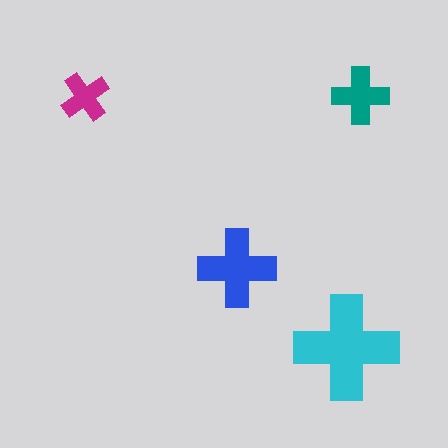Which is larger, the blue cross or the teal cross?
The blue one.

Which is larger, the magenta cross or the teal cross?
The teal one.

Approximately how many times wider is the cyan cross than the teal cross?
About 2 times wider.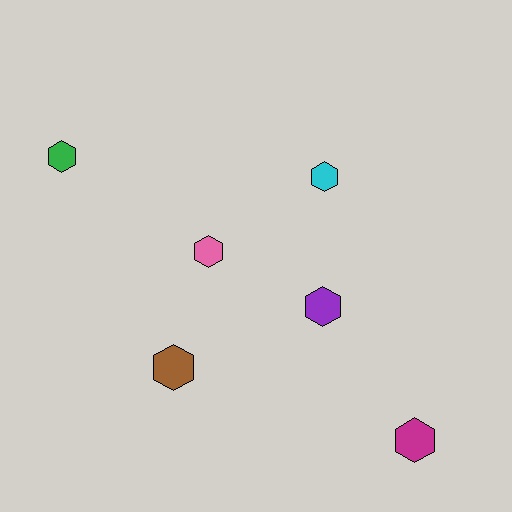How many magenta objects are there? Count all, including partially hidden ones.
There is 1 magenta object.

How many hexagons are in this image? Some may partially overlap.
There are 6 hexagons.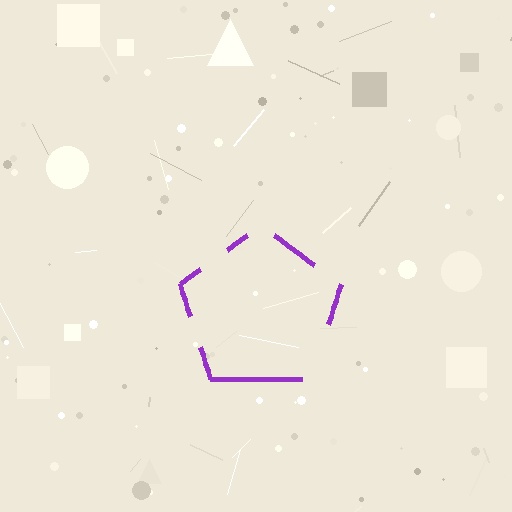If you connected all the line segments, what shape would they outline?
They would outline a pentagon.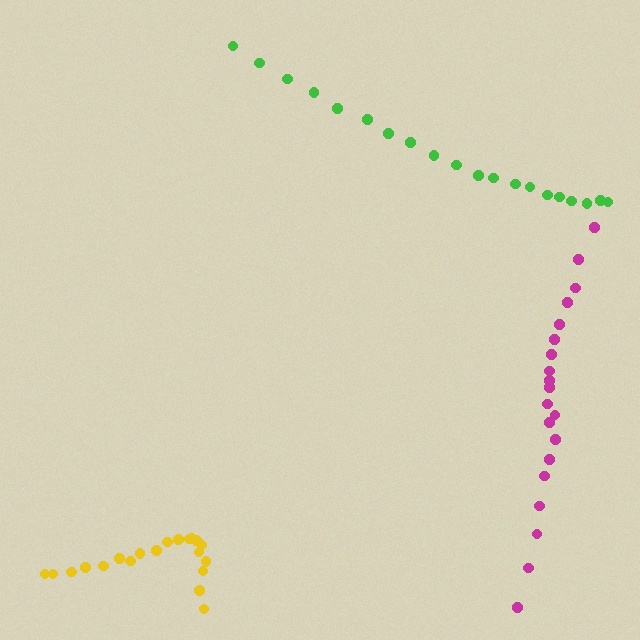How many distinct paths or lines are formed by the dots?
There are 3 distinct paths.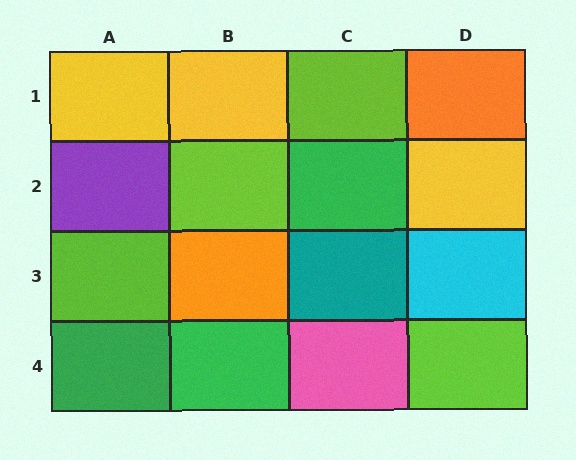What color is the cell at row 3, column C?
Teal.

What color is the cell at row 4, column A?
Green.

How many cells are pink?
1 cell is pink.